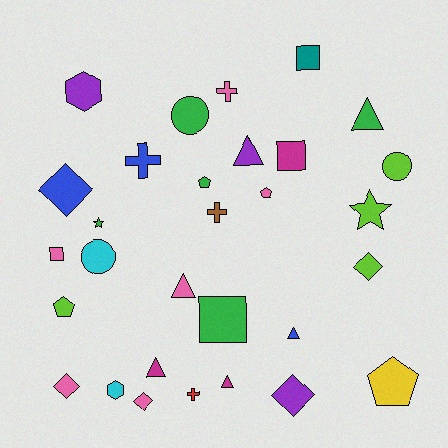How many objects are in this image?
There are 30 objects.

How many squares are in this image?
There are 4 squares.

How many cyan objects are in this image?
There are 2 cyan objects.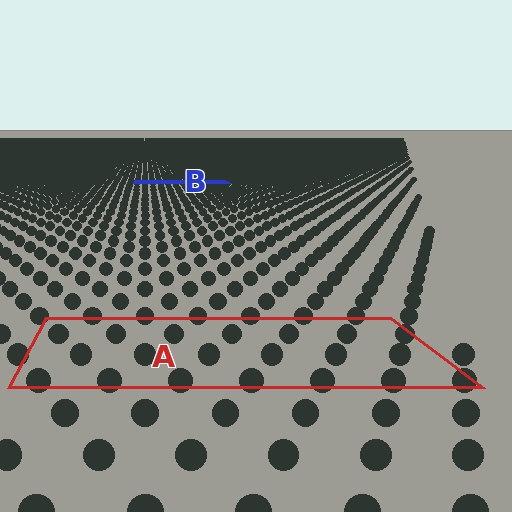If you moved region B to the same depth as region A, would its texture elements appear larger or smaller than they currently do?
They would appear larger. At a closer depth, the same texture elements are projected at a bigger on-screen size.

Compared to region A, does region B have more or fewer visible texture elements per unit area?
Region B has more texture elements per unit area — they are packed more densely because it is farther away.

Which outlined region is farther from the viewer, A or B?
Region B is farther from the viewer — the texture elements inside it appear smaller and more densely packed.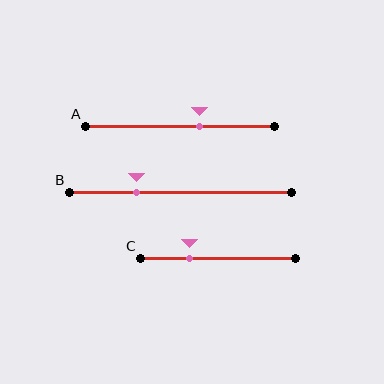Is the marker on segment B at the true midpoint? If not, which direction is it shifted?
No, the marker on segment B is shifted to the left by about 20% of the segment length.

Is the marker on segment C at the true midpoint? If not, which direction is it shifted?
No, the marker on segment C is shifted to the left by about 19% of the segment length.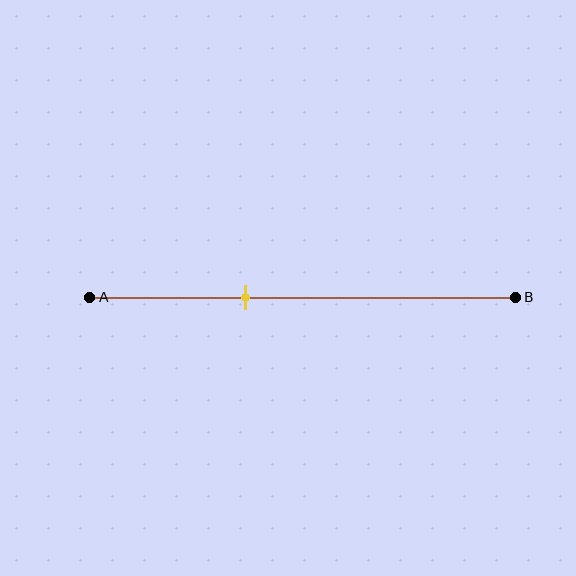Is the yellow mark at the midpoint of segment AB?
No, the mark is at about 35% from A, not at the 50% midpoint.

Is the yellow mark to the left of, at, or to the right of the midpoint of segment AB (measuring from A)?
The yellow mark is to the left of the midpoint of segment AB.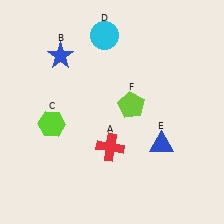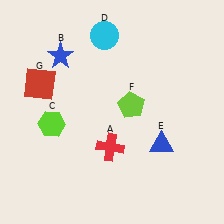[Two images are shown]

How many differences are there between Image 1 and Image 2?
There is 1 difference between the two images.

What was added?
A red square (G) was added in Image 2.